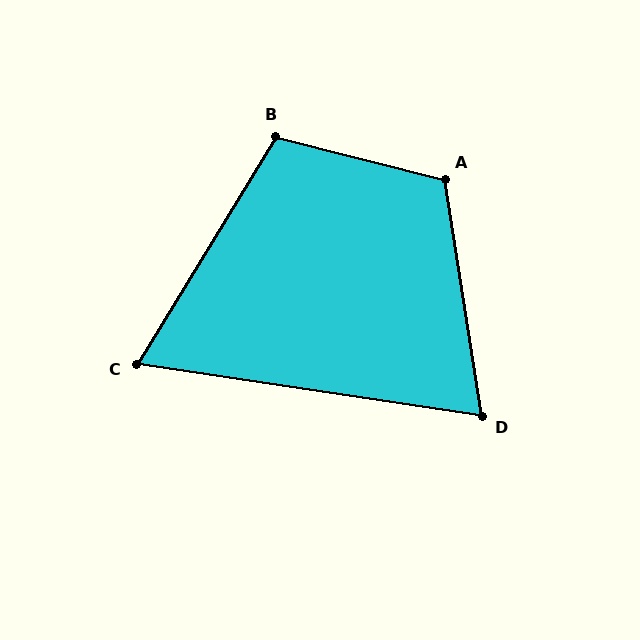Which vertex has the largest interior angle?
A, at approximately 113 degrees.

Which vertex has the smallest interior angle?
C, at approximately 67 degrees.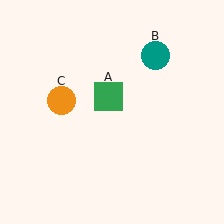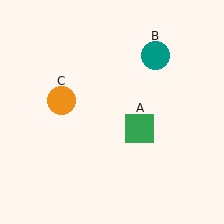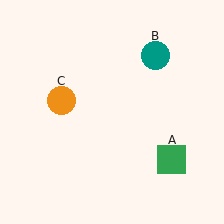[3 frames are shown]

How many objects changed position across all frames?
1 object changed position: green square (object A).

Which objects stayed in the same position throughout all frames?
Teal circle (object B) and orange circle (object C) remained stationary.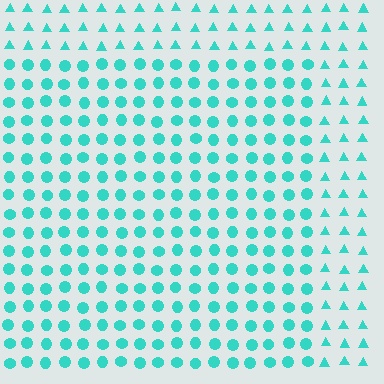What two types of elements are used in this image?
The image uses circles inside the rectangle region and triangles outside it.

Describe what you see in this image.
The image is filled with small cyan elements arranged in a uniform grid. A rectangle-shaped region contains circles, while the surrounding area contains triangles. The boundary is defined purely by the change in element shape.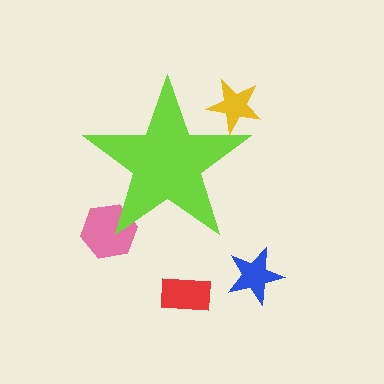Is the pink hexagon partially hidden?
Yes, the pink hexagon is partially hidden behind the lime star.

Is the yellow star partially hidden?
Yes, the yellow star is partially hidden behind the lime star.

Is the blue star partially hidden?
No, the blue star is fully visible.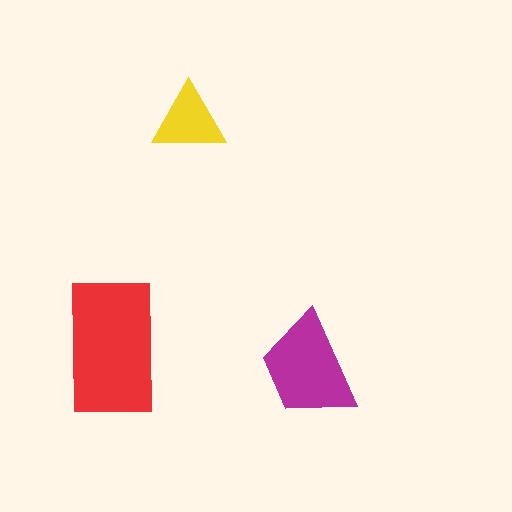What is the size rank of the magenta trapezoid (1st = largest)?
2nd.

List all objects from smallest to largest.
The yellow triangle, the magenta trapezoid, the red rectangle.